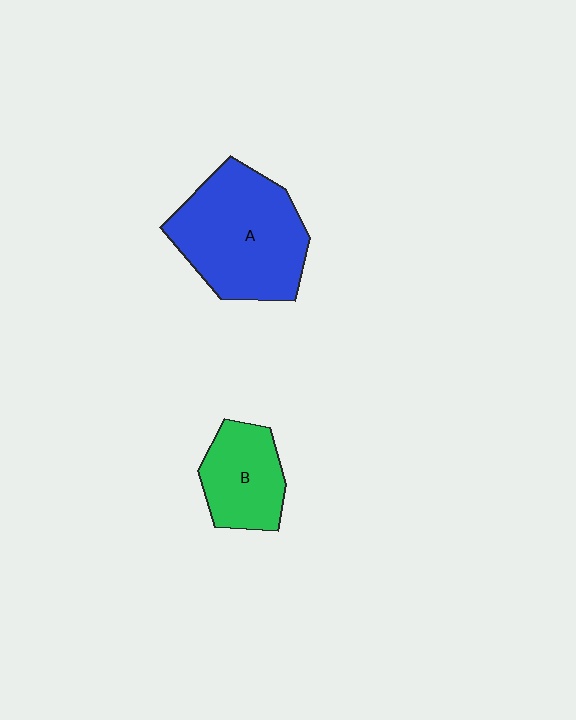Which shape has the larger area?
Shape A (blue).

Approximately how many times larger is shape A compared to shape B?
Approximately 1.9 times.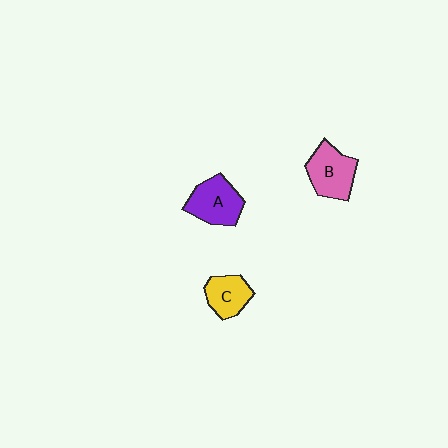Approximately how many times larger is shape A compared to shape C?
Approximately 1.3 times.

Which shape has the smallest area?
Shape C (yellow).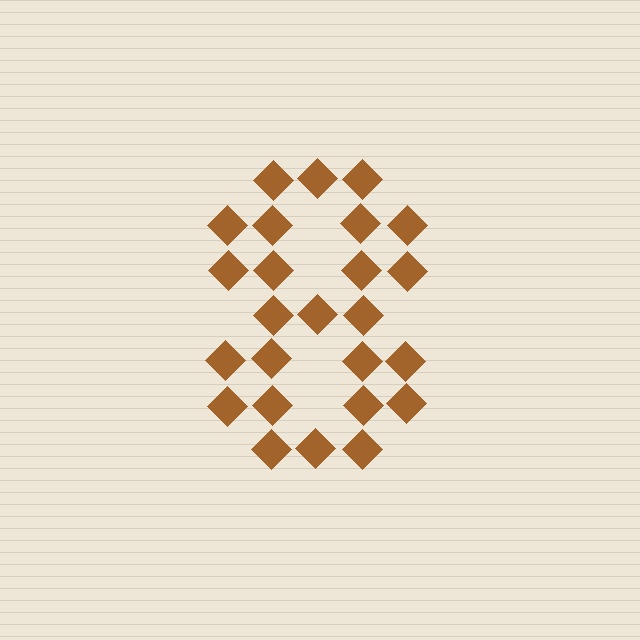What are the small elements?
The small elements are diamonds.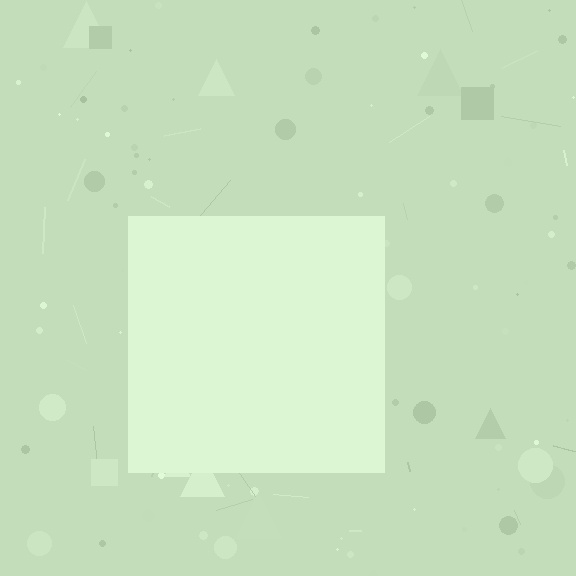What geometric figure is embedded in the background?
A square is embedded in the background.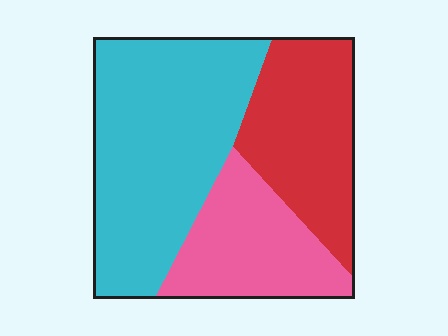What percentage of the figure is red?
Red takes up about one quarter (1/4) of the figure.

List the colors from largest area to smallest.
From largest to smallest: cyan, red, pink.